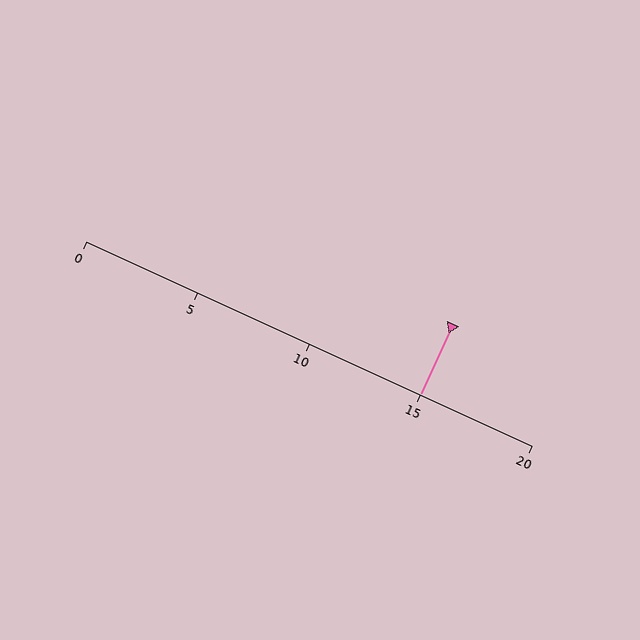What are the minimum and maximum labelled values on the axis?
The axis runs from 0 to 20.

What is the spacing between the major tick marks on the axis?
The major ticks are spaced 5 apart.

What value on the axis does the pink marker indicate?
The marker indicates approximately 15.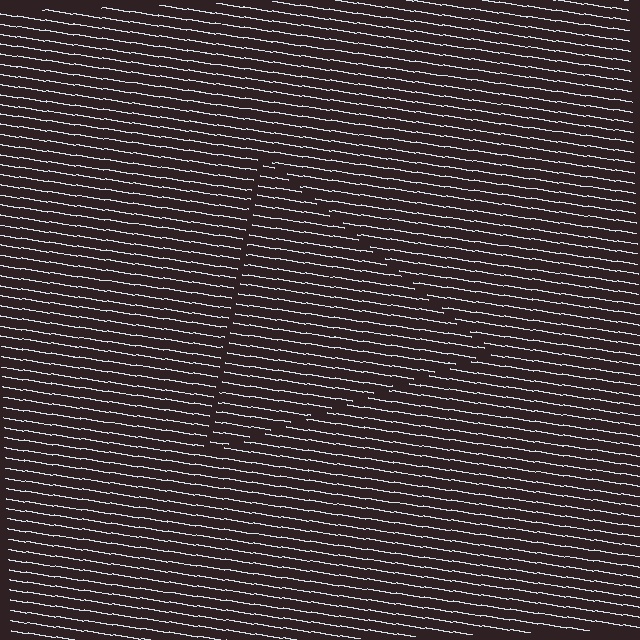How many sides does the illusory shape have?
3 sides — the line-ends trace a triangle.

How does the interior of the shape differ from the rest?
The interior of the shape contains the same grating, shifted by half a period — the contour is defined by the phase discontinuity where line-ends from the inner and outer gratings abut.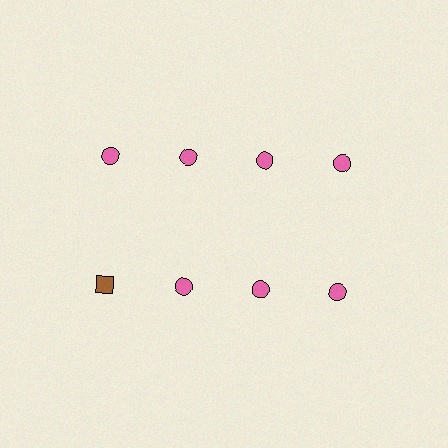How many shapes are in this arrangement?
There are 8 shapes arranged in a grid pattern.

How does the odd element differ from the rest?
It differs in both color (brown instead of pink) and shape (square instead of circle).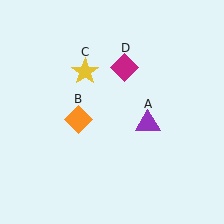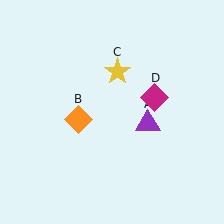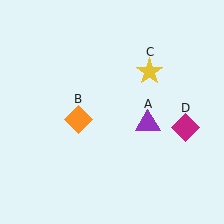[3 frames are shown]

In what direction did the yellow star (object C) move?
The yellow star (object C) moved right.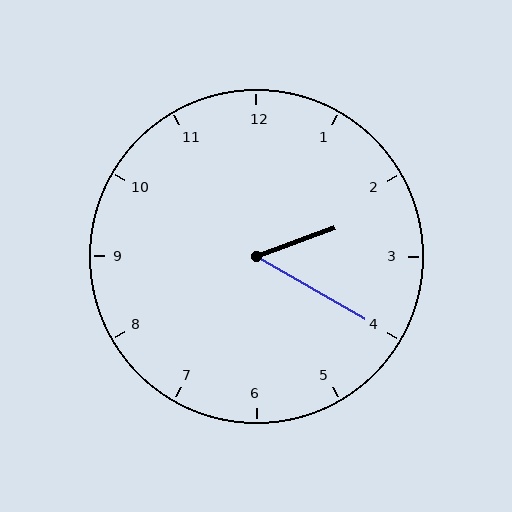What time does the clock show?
2:20.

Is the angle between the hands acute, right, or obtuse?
It is acute.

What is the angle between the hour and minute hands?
Approximately 50 degrees.